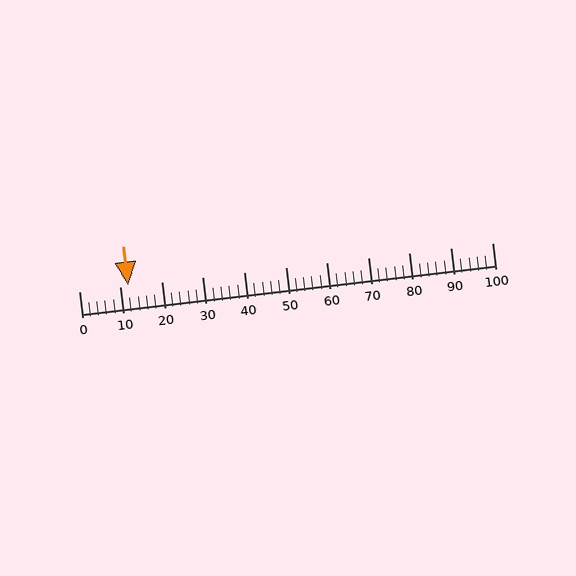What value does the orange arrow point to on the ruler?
The orange arrow points to approximately 12.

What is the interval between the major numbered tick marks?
The major tick marks are spaced 10 units apart.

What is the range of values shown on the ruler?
The ruler shows values from 0 to 100.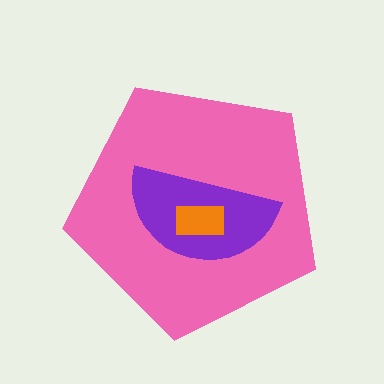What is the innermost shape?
The orange rectangle.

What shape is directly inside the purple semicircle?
The orange rectangle.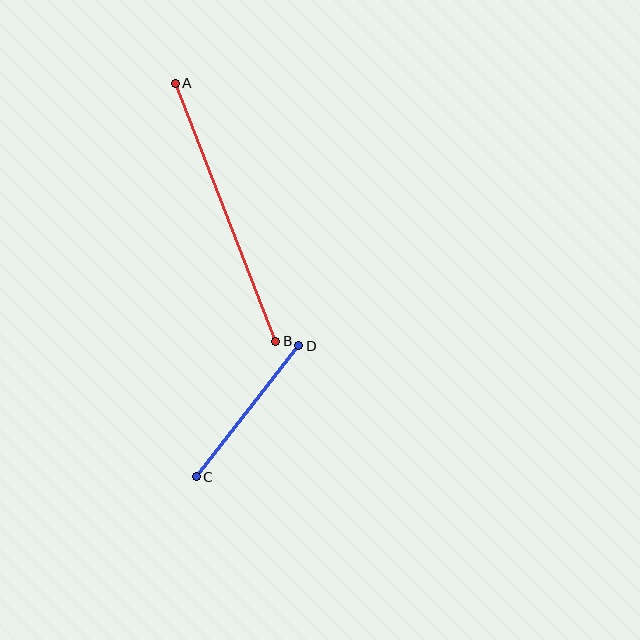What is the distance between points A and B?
The distance is approximately 277 pixels.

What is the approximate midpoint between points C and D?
The midpoint is at approximately (248, 411) pixels.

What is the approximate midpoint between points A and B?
The midpoint is at approximately (226, 212) pixels.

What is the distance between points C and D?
The distance is approximately 166 pixels.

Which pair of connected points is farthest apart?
Points A and B are farthest apart.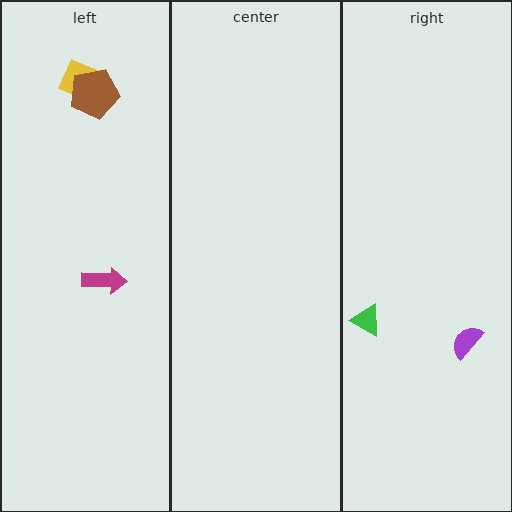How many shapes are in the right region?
2.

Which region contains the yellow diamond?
The left region.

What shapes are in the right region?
The purple semicircle, the green triangle.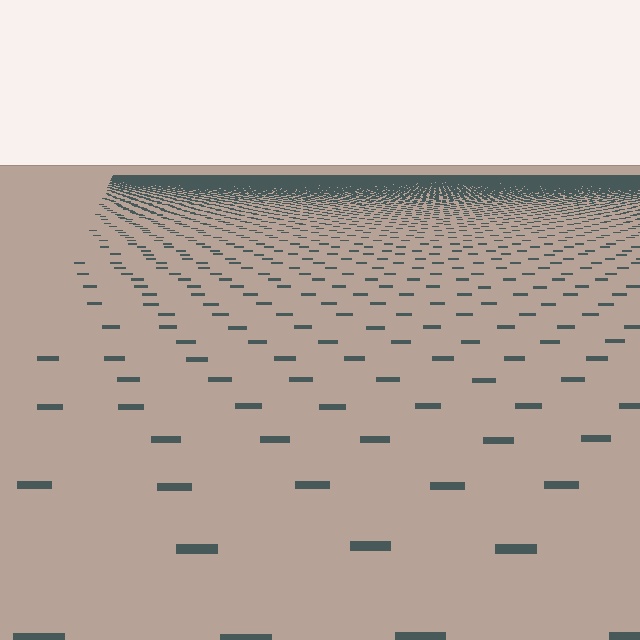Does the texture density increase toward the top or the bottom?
Density increases toward the top.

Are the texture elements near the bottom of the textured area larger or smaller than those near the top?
Larger. Near the bottom, elements are closer to the viewer and appear at a bigger on-screen size.